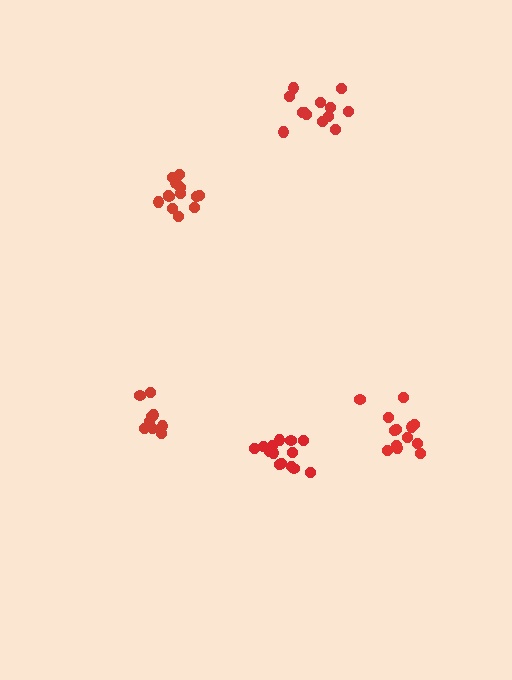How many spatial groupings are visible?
There are 5 spatial groupings.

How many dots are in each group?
Group 1: 9 dots, Group 2: 14 dots, Group 3: 13 dots, Group 4: 13 dots, Group 5: 13 dots (62 total).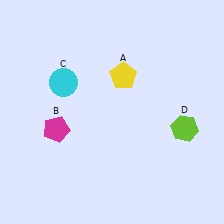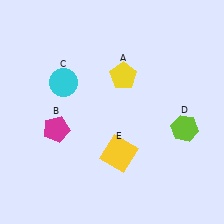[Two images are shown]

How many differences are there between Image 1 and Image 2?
There is 1 difference between the two images.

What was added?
A yellow square (E) was added in Image 2.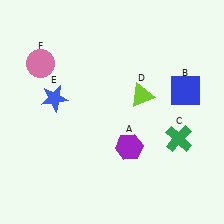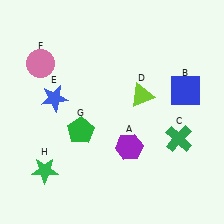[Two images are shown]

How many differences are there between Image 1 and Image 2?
There are 2 differences between the two images.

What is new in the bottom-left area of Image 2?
A green star (H) was added in the bottom-left area of Image 2.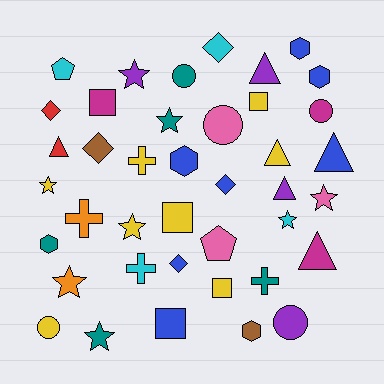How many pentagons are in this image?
There are 2 pentagons.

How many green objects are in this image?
There are no green objects.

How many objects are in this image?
There are 40 objects.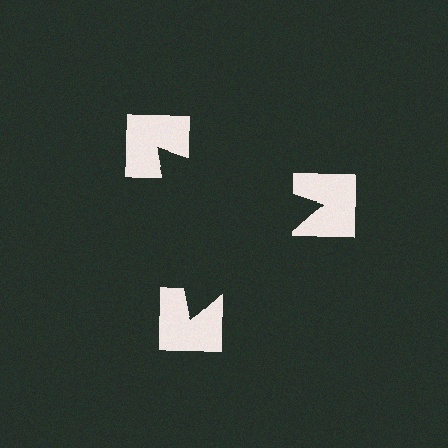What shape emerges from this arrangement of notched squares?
An illusory triangle — its edges are inferred from the aligned wedge cuts in the notched squares, not physically drawn.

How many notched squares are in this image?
There are 3 — one at each vertex of the illusory triangle.